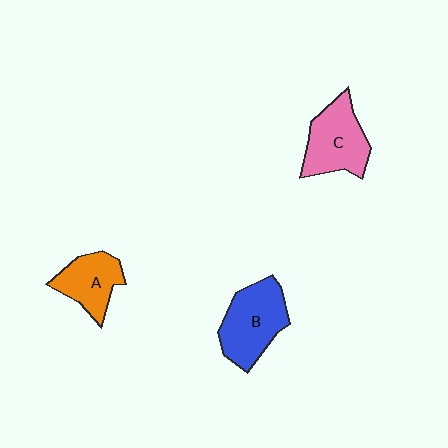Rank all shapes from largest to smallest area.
From largest to smallest: B (blue), C (pink), A (orange).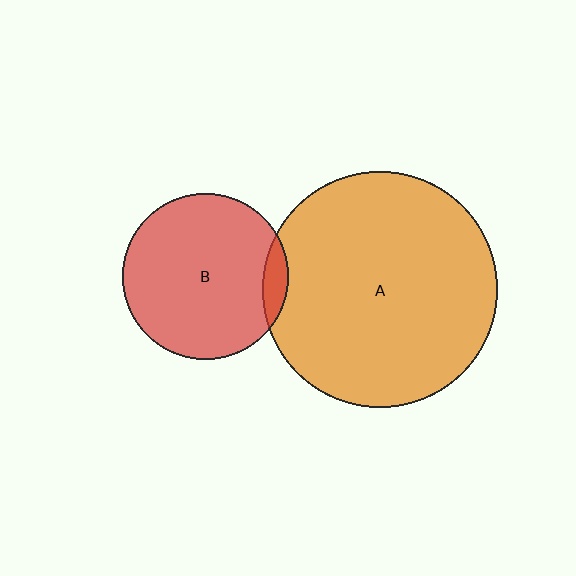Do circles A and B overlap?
Yes.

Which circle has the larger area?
Circle A (orange).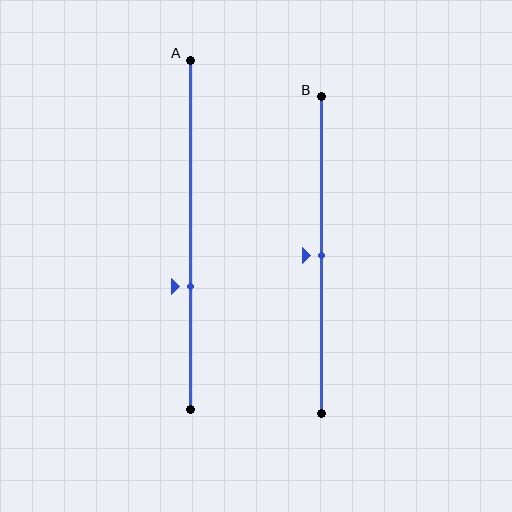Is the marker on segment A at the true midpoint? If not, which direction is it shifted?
No, the marker on segment A is shifted downward by about 15% of the segment length.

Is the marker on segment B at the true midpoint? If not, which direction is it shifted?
Yes, the marker on segment B is at the true midpoint.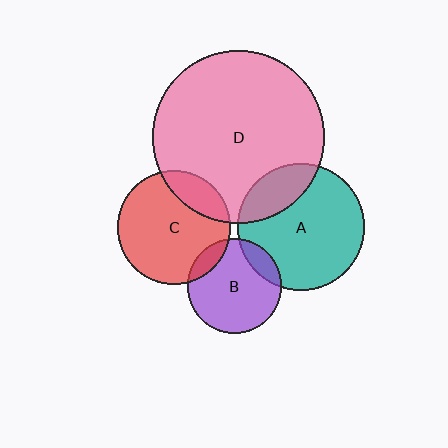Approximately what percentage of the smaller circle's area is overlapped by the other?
Approximately 10%.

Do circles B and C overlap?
Yes.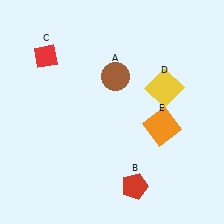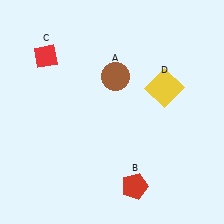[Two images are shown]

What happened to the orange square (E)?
The orange square (E) was removed in Image 2. It was in the bottom-right area of Image 1.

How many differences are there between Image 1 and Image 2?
There is 1 difference between the two images.